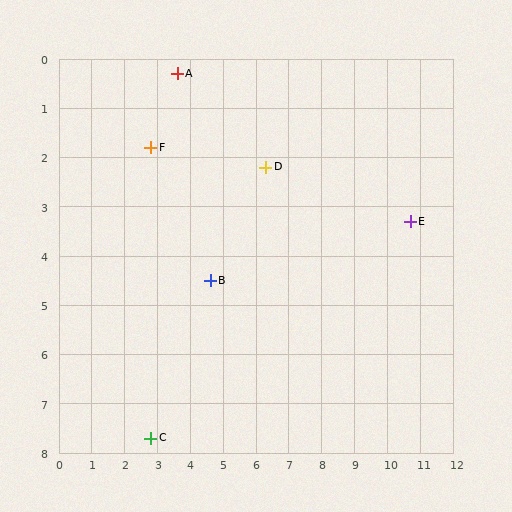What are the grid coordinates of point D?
Point D is at approximately (6.3, 2.2).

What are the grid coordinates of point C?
Point C is at approximately (2.8, 7.7).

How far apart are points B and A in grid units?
Points B and A are about 4.3 grid units apart.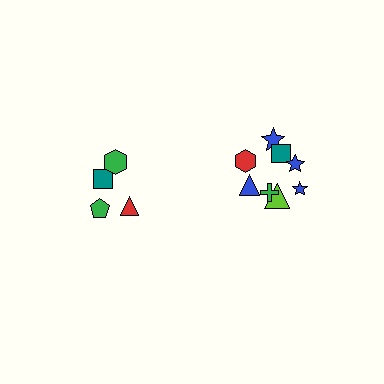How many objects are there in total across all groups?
There are 12 objects.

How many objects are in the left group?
There are 4 objects.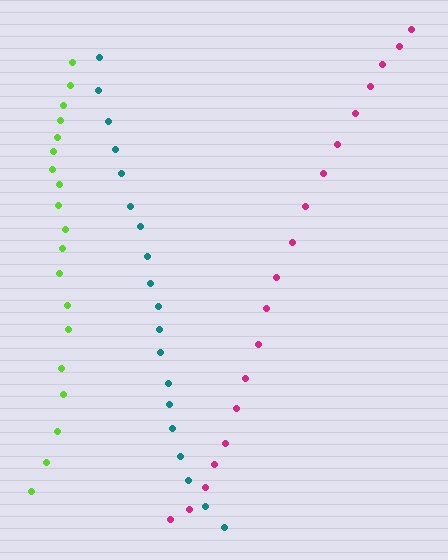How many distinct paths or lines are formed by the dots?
There are 3 distinct paths.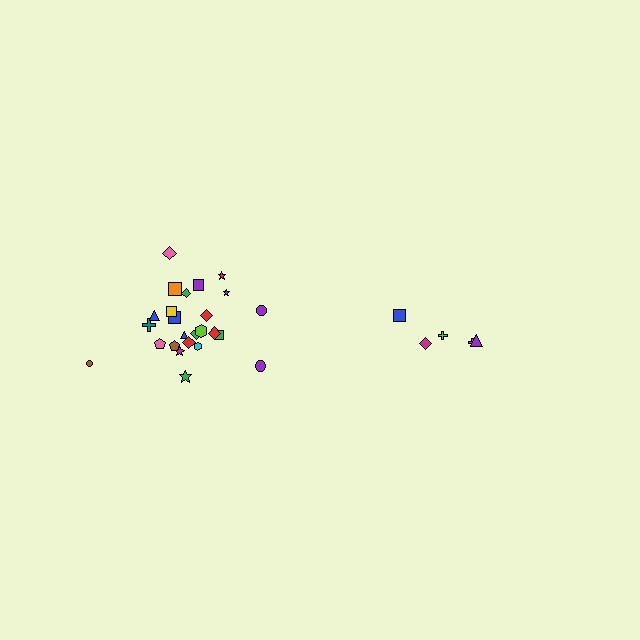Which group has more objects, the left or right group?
The left group.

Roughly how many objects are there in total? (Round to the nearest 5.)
Roughly 30 objects in total.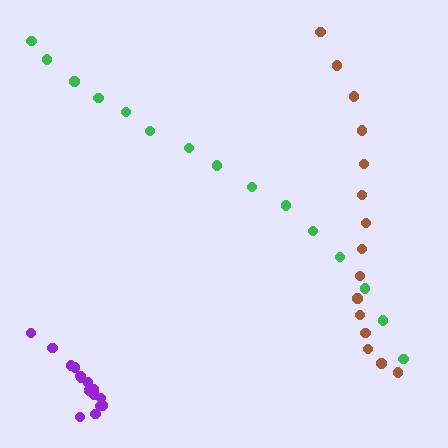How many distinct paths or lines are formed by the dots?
There are 3 distinct paths.